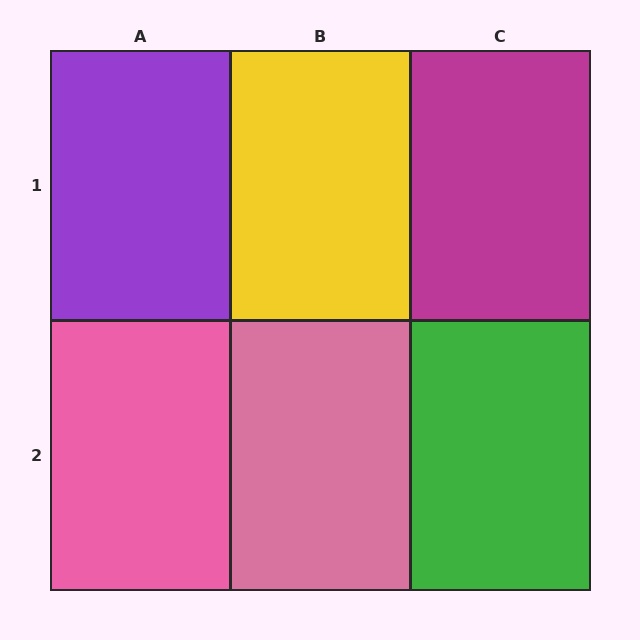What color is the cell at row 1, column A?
Purple.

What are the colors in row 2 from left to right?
Pink, pink, green.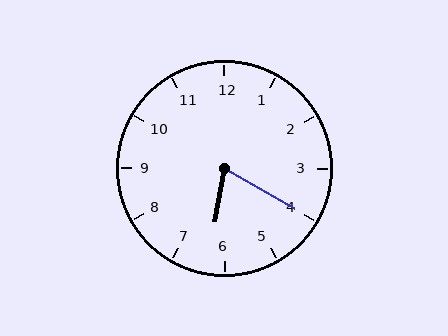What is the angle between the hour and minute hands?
Approximately 70 degrees.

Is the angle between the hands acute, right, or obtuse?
It is acute.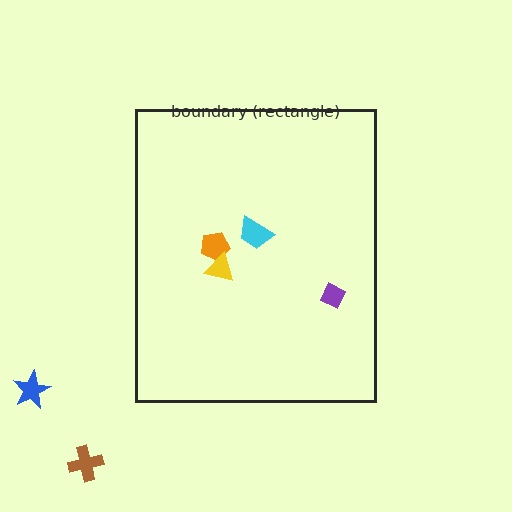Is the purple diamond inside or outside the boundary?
Inside.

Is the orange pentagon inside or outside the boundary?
Inside.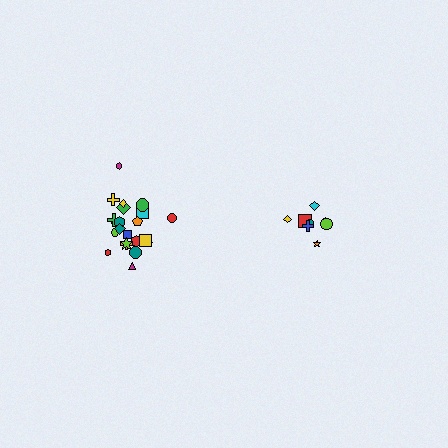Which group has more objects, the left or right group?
The left group.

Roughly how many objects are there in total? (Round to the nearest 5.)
Roughly 30 objects in total.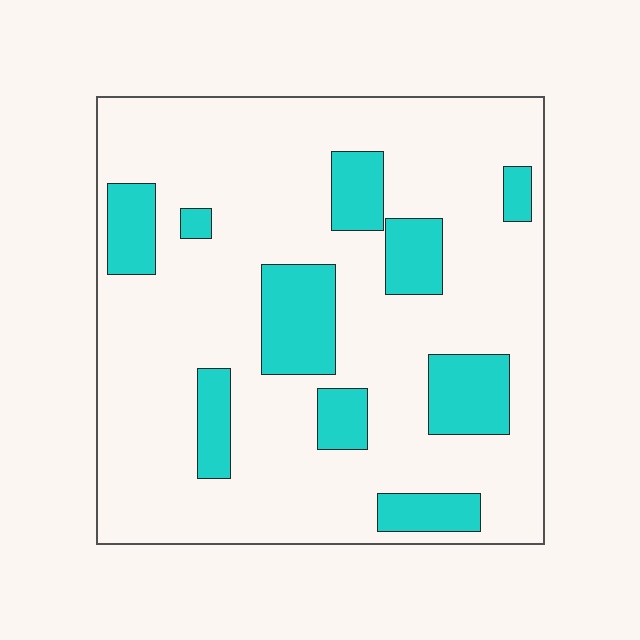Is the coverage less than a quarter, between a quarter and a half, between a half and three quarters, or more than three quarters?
Less than a quarter.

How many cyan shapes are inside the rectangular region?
10.